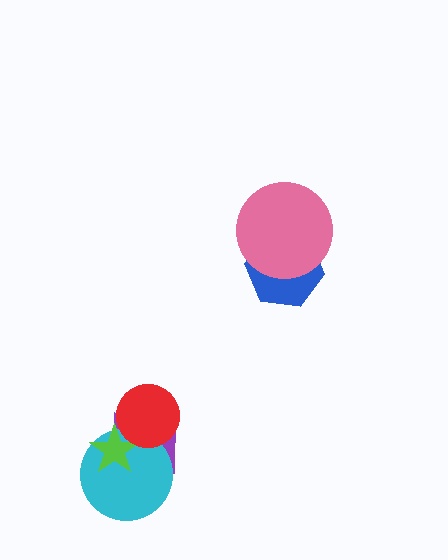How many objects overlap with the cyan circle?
3 objects overlap with the cyan circle.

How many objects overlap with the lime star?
3 objects overlap with the lime star.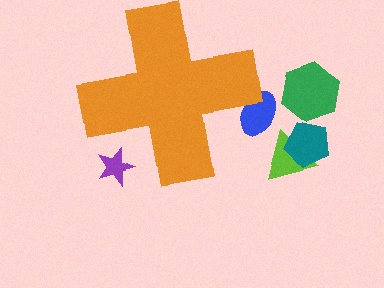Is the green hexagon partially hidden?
No, the green hexagon is fully visible.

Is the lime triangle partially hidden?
No, the lime triangle is fully visible.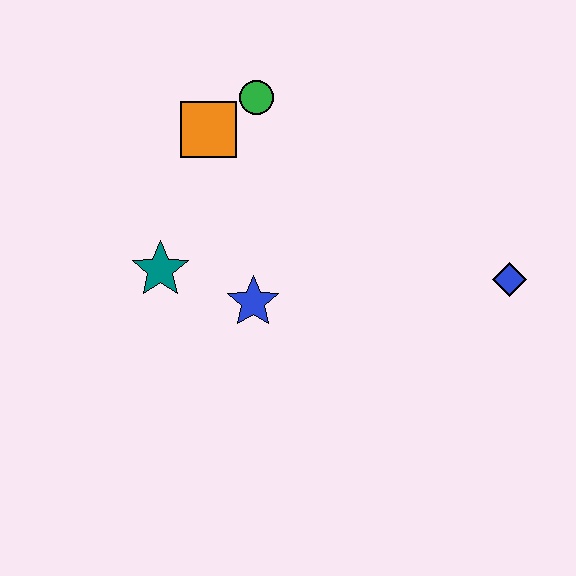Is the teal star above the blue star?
Yes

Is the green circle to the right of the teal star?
Yes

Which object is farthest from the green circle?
The blue diamond is farthest from the green circle.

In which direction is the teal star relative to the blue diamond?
The teal star is to the left of the blue diamond.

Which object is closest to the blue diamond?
The blue star is closest to the blue diamond.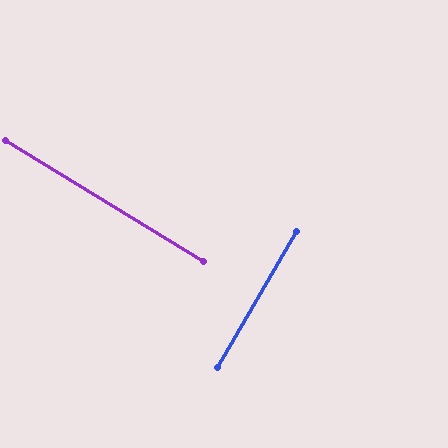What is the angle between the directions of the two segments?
Approximately 89 degrees.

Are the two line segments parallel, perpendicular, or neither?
Perpendicular — they meet at approximately 89°.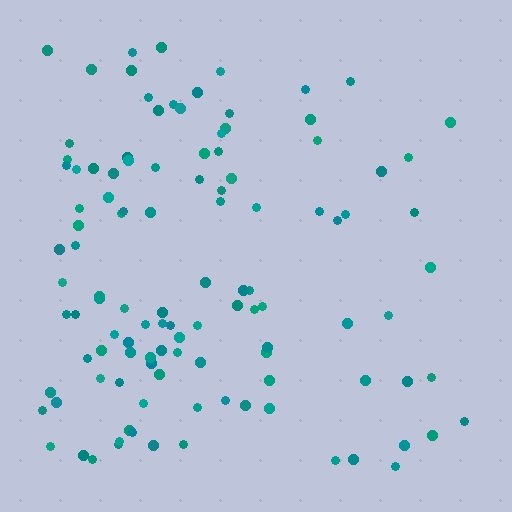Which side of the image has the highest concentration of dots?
The left.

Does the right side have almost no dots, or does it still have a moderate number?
Still a moderate number, just noticeably fewer than the left.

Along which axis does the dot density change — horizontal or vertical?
Horizontal.